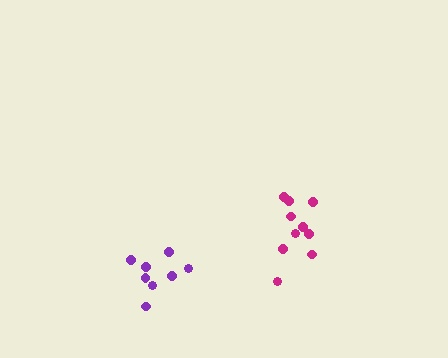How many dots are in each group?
Group 1: 10 dots, Group 2: 8 dots (18 total).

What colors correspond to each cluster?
The clusters are colored: magenta, purple.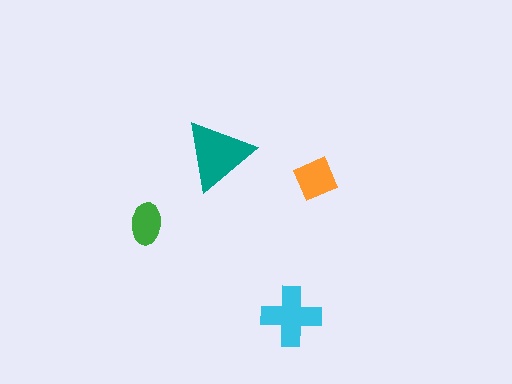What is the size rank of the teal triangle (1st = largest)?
1st.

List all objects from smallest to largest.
The green ellipse, the orange diamond, the cyan cross, the teal triangle.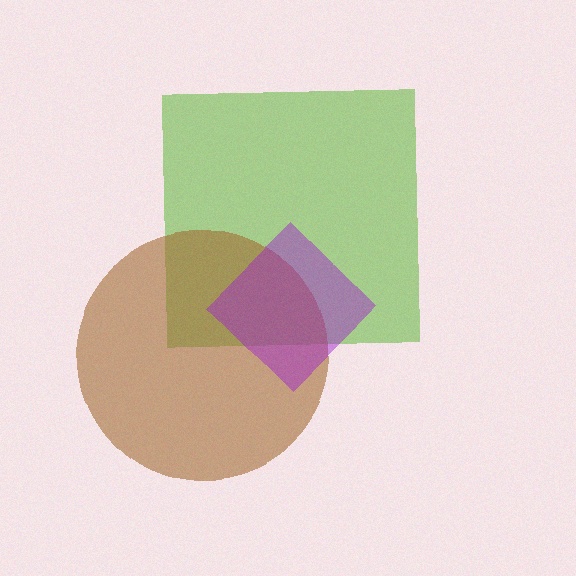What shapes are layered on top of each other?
The layered shapes are: a lime square, a brown circle, a purple diamond.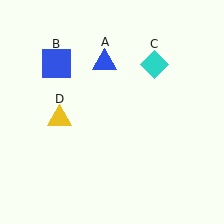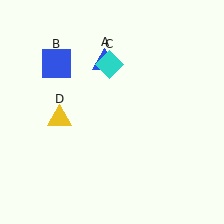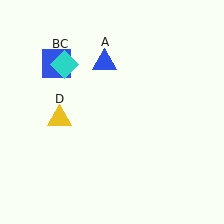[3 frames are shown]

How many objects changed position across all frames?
1 object changed position: cyan diamond (object C).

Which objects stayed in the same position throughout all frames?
Blue triangle (object A) and blue square (object B) and yellow triangle (object D) remained stationary.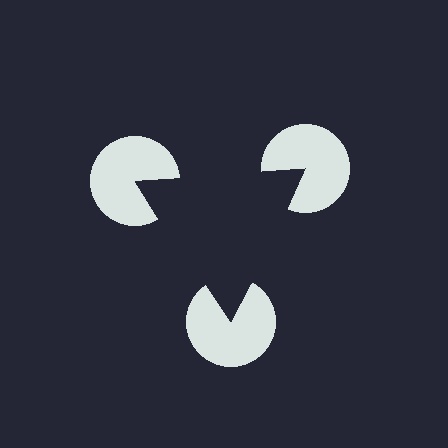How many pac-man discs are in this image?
There are 3 — one at each vertex of the illusory triangle.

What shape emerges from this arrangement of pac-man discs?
An illusory triangle — its edges are inferred from the aligned wedge cuts in the pac-man discs, not physically drawn.